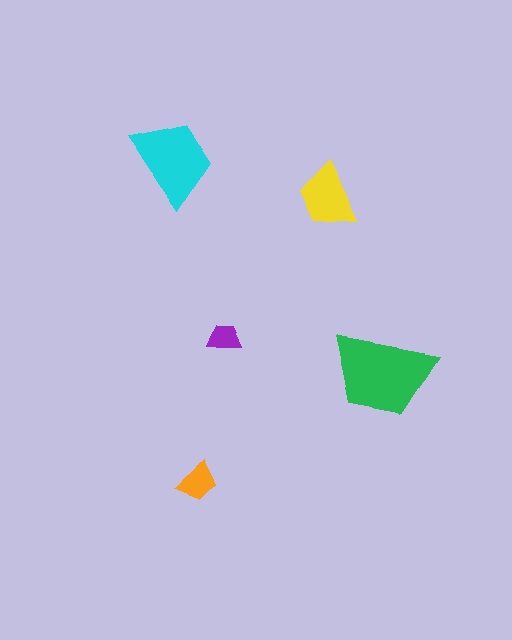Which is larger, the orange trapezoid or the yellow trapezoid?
The yellow one.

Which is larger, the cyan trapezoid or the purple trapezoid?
The cyan one.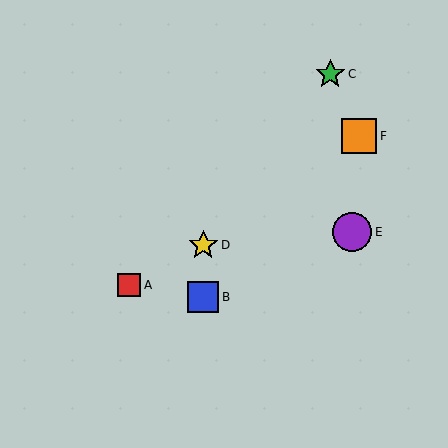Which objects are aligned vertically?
Objects B, D are aligned vertically.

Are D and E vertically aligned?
No, D is at x≈203 and E is at x≈352.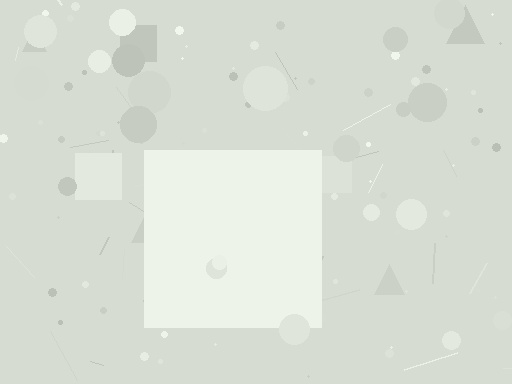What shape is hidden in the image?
A square is hidden in the image.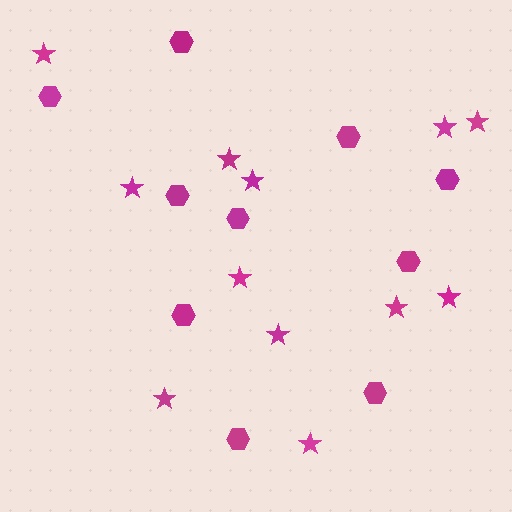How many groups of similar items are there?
There are 2 groups: one group of hexagons (10) and one group of stars (12).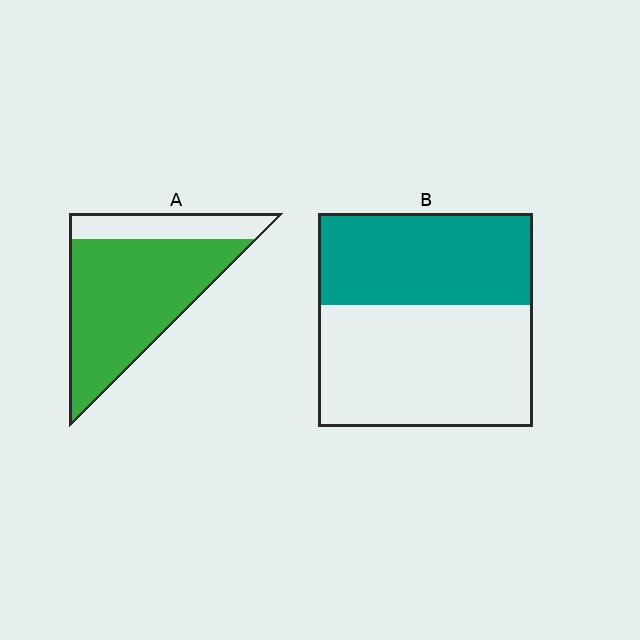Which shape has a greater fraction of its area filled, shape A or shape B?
Shape A.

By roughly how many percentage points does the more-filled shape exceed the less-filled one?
By roughly 35 percentage points (A over B).